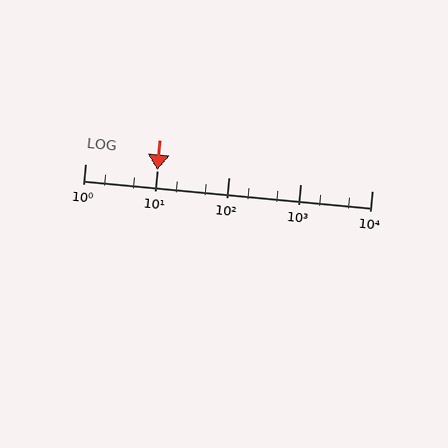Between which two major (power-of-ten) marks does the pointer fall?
The pointer is between 10 and 100.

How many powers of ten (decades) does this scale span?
The scale spans 4 decades, from 1 to 10000.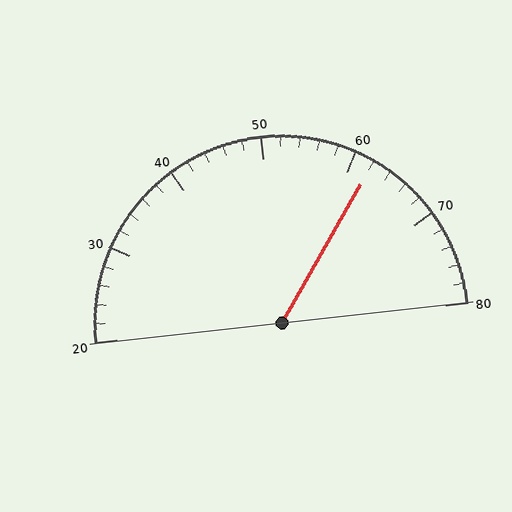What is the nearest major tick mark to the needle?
The nearest major tick mark is 60.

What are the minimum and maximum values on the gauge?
The gauge ranges from 20 to 80.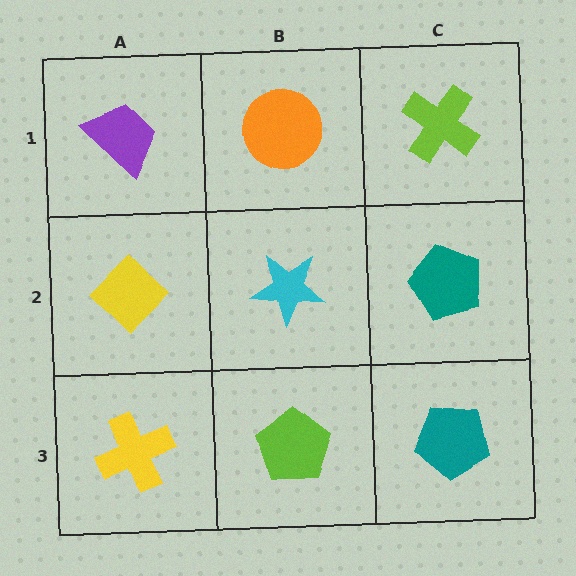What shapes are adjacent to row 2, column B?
An orange circle (row 1, column B), a lime pentagon (row 3, column B), a yellow diamond (row 2, column A), a teal pentagon (row 2, column C).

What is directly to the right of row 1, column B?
A lime cross.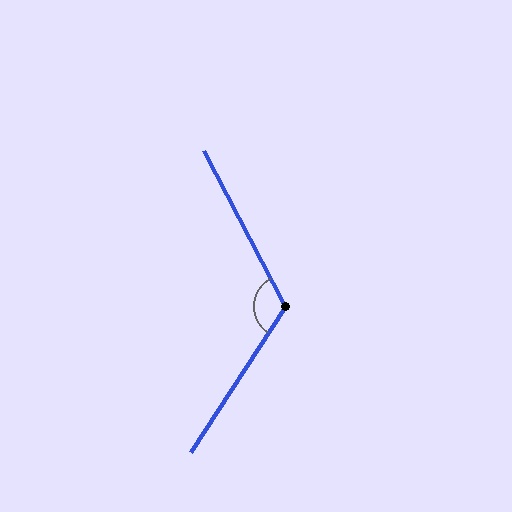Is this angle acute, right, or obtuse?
It is obtuse.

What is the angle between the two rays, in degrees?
Approximately 119 degrees.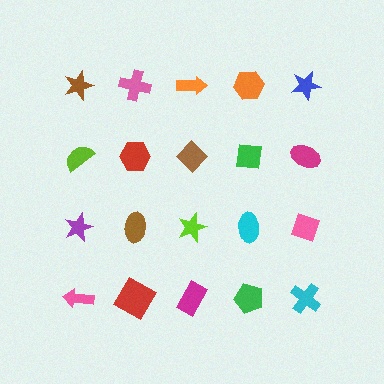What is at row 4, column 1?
A pink arrow.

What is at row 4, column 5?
A cyan cross.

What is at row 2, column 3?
A brown diamond.